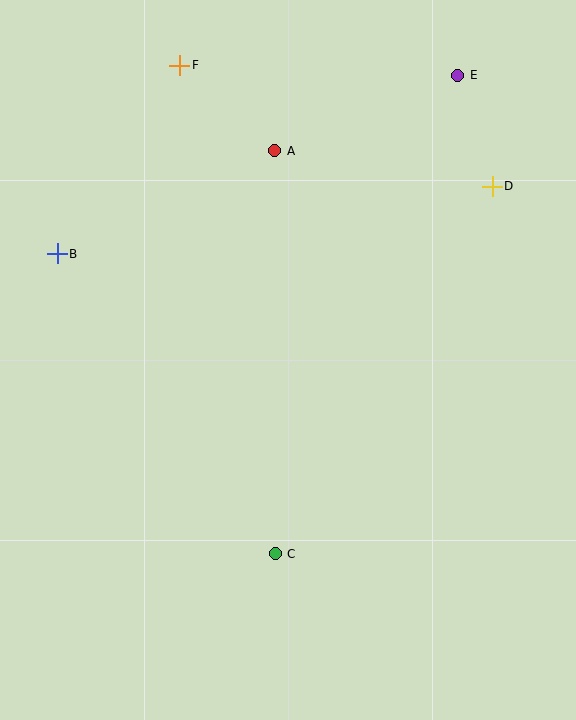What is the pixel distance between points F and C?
The distance between F and C is 497 pixels.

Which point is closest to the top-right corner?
Point E is closest to the top-right corner.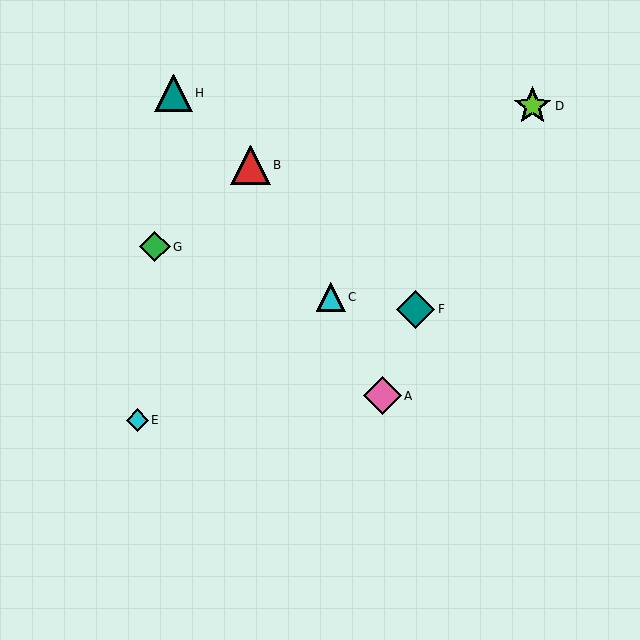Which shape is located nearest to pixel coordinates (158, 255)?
The green diamond (labeled G) at (155, 247) is nearest to that location.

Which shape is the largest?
The red triangle (labeled B) is the largest.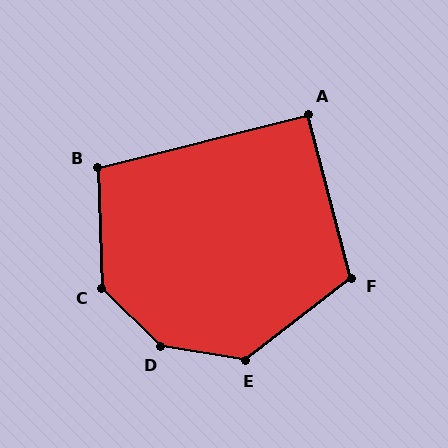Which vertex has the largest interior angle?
D, at approximately 144 degrees.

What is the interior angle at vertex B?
Approximately 102 degrees (obtuse).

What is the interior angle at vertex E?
Approximately 133 degrees (obtuse).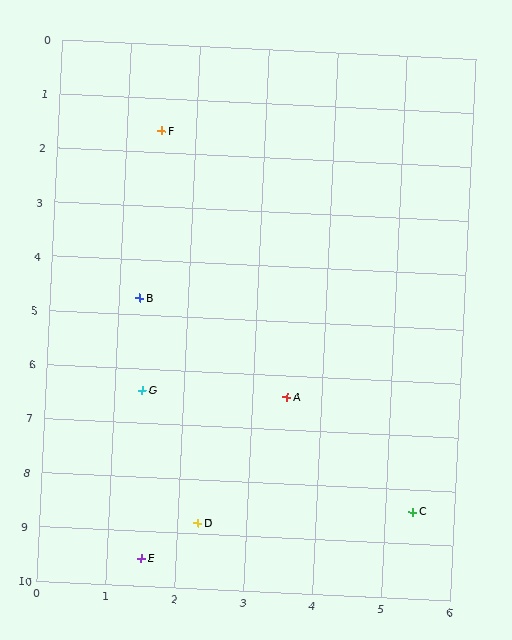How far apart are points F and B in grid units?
Points F and B are about 3.1 grid units apart.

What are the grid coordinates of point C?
Point C is at approximately (5.4, 8.4).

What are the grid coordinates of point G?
Point G is at approximately (1.4, 6.4).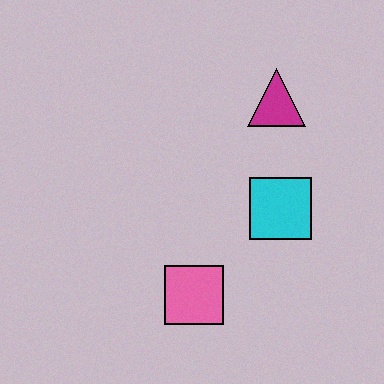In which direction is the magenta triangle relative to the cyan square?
The magenta triangle is above the cyan square.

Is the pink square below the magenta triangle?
Yes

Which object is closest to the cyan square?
The magenta triangle is closest to the cyan square.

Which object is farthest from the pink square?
The magenta triangle is farthest from the pink square.